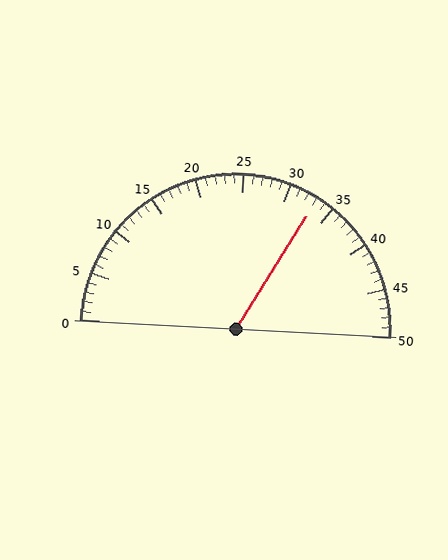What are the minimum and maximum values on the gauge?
The gauge ranges from 0 to 50.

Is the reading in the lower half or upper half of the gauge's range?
The reading is in the upper half of the range (0 to 50).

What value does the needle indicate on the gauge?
The needle indicates approximately 33.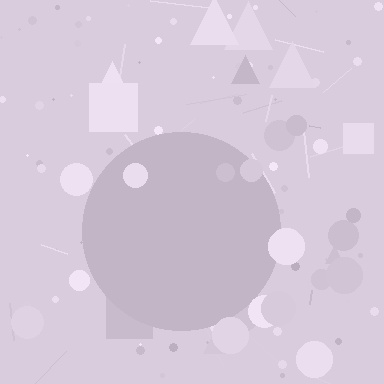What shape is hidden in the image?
A circle is hidden in the image.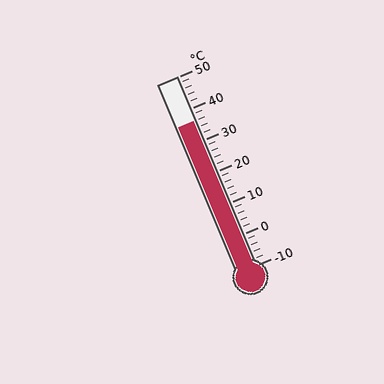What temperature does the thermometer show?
The thermometer shows approximately 36°C.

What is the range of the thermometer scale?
The thermometer scale ranges from -10°C to 50°C.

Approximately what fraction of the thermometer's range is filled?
The thermometer is filled to approximately 75% of its range.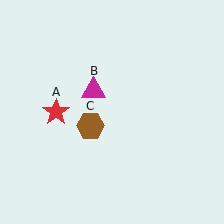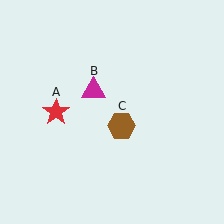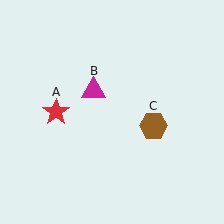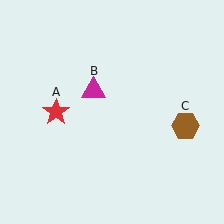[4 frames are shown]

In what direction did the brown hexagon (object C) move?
The brown hexagon (object C) moved right.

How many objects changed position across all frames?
1 object changed position: brown hexagon (object C).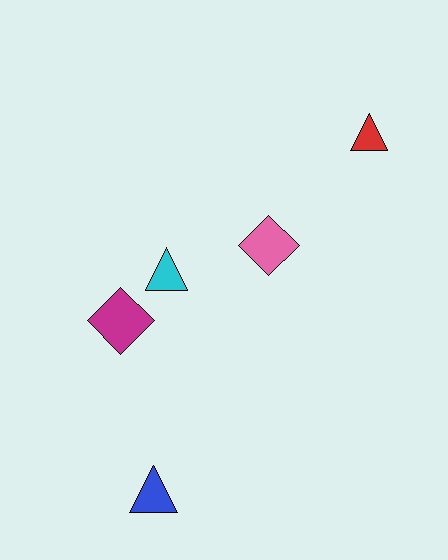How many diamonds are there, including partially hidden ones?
There are 2 diamonds.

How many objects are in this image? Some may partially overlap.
There are 5 objects.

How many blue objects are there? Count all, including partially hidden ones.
There is 1 blue object.